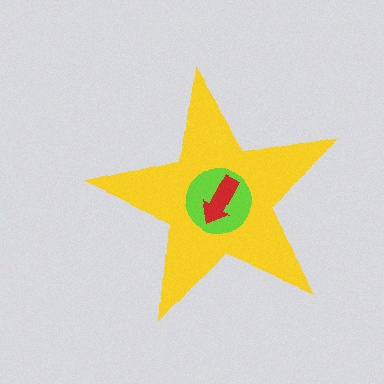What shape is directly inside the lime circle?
The red arrow.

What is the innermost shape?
The red arrow.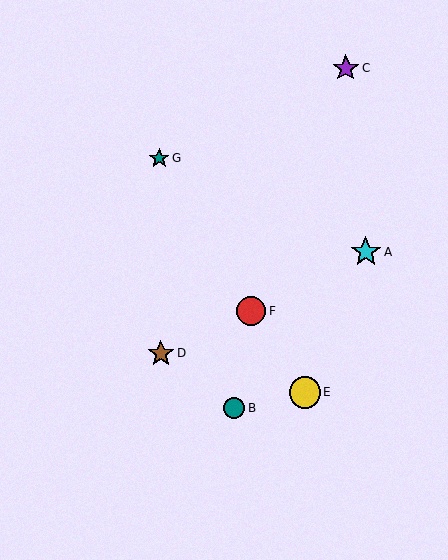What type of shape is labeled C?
Shape C is a purple star.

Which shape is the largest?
The yellow circle (labeled E) is the largest.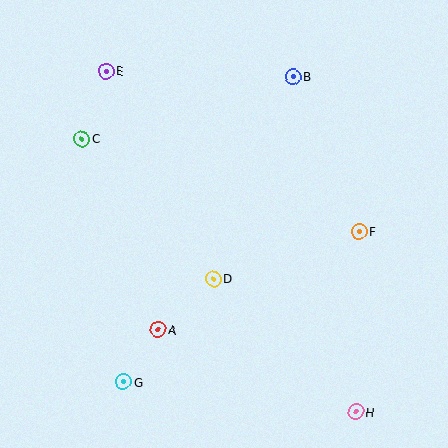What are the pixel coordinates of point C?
Point C is at (82, 139).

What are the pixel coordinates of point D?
Point D is at (213, 279).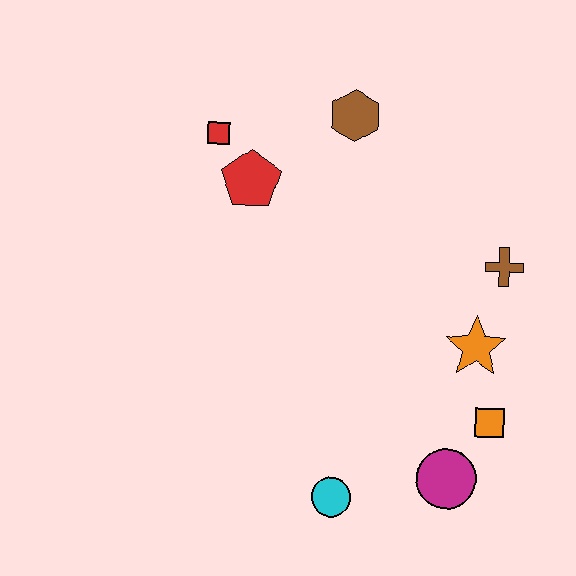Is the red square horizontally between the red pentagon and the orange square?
No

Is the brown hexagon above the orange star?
Yes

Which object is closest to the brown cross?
The orange star is closest to the brown cross.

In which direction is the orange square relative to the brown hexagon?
The orange square is below the brown hexagon.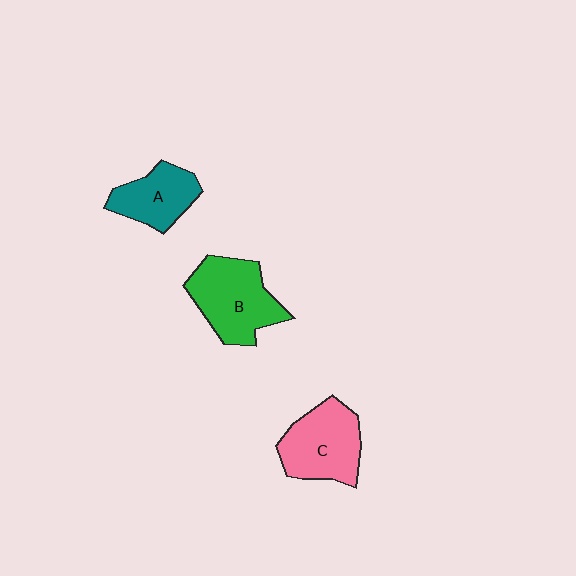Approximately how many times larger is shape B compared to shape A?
Approximately 1.5 times.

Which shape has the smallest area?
Shape A (teal).